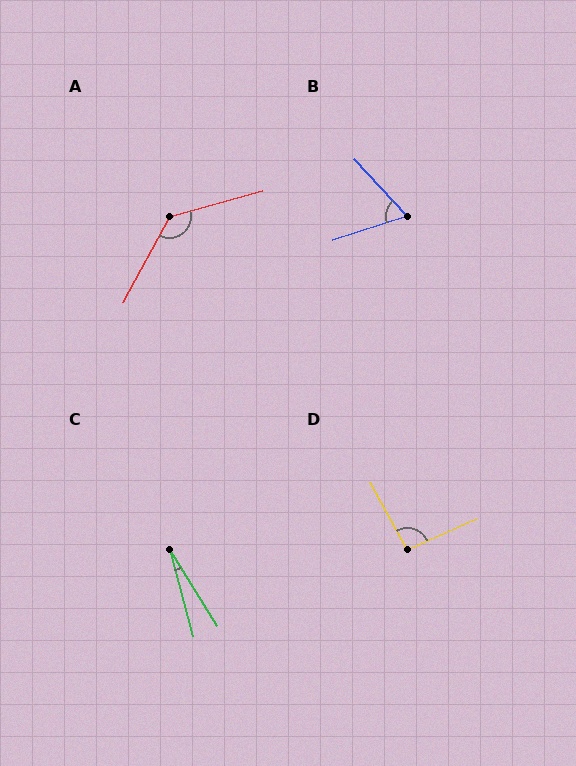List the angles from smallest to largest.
C (17°), B (65°), D (95°), A (134°).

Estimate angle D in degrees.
Approximately 95 degrees.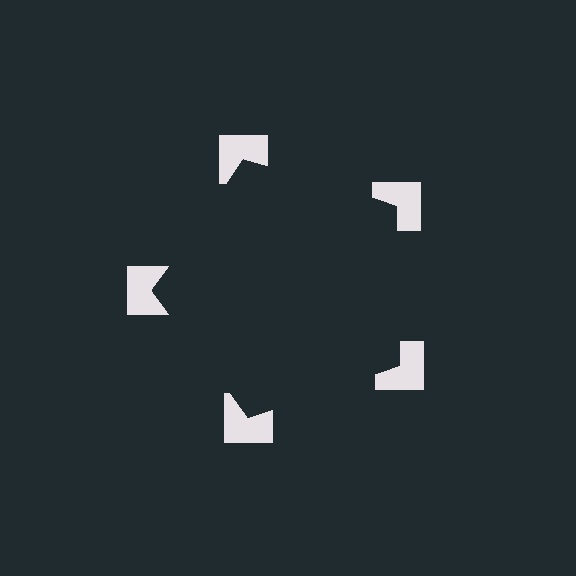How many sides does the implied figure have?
5 sides.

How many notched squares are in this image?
There are 5 — one at each vertex of the illusory pentagon.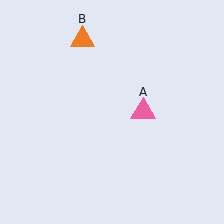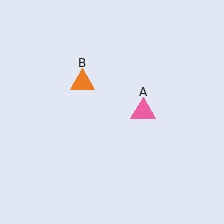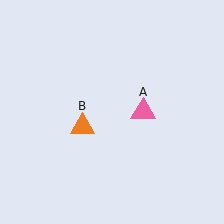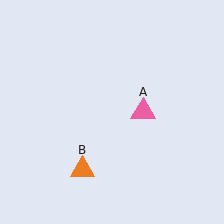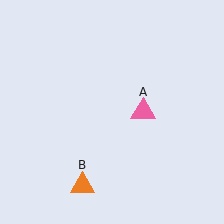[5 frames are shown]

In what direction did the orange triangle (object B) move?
The orange triangle (object B) moved down.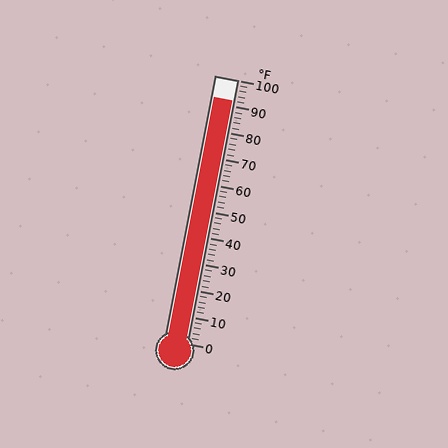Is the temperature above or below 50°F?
The temperature is above 50°F.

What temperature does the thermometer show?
The thermometer shows approximately 92°F.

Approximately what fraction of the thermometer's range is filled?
The thermometer is filled to approximately 90% of its range.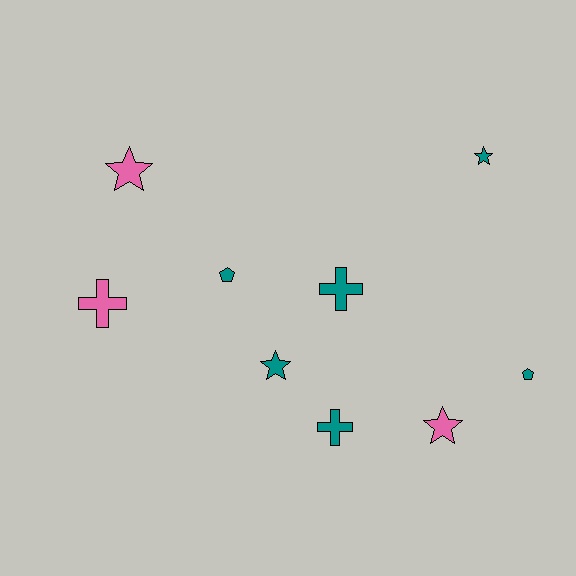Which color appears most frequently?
Teal, with 6 objects.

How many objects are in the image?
There are 9 objects.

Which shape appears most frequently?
Star, with 4 objects.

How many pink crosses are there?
There is 1 pink cross.